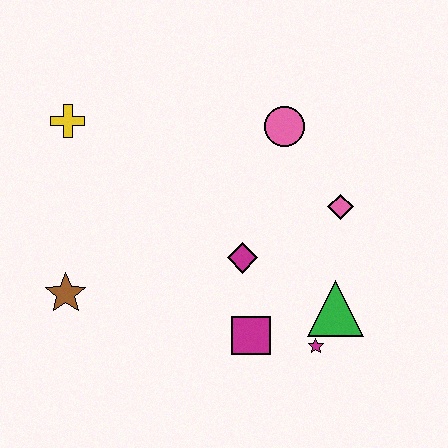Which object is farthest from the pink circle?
The brown star is farthest from the pink circle.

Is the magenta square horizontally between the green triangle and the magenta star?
No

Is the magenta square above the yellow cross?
No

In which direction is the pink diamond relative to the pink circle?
The pink diamond is below the pink circle.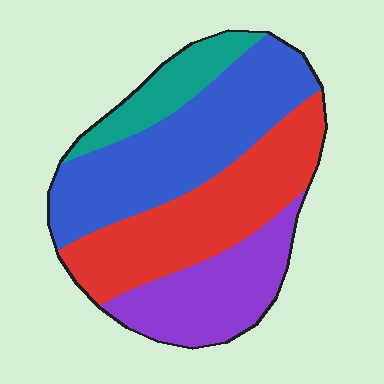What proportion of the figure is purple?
Purple takes up about one fifth (1/5) of the figure.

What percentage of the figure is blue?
Blue covers roughly 35% of the figure.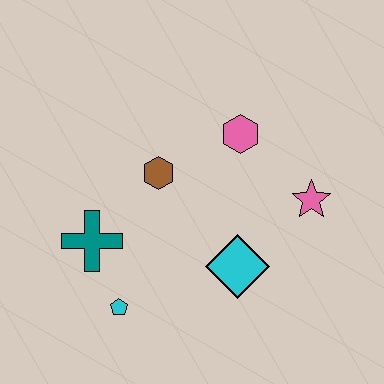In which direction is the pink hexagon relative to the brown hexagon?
The pink hexagon is to the right of the brown hexagon.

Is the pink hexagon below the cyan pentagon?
No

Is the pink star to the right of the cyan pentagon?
Yes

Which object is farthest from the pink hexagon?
The cyan pentagon is farthest from the pink hexagon.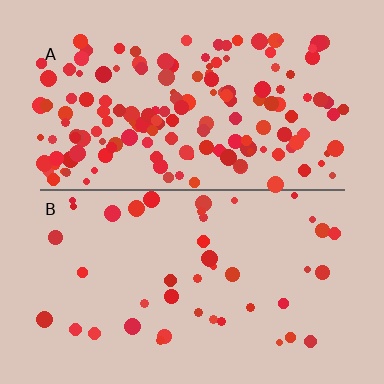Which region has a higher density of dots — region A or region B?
A (the top).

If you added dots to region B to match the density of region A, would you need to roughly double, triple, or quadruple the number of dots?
Approximately quadruple.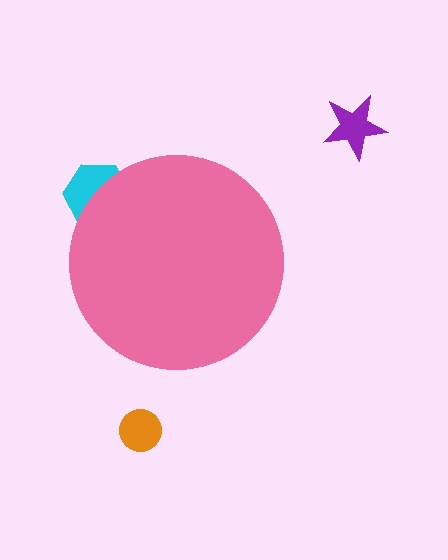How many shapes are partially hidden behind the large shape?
1 shape is partially hidden.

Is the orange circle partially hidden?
No, the orange circle is fully visible.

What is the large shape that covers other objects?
A pink circle.